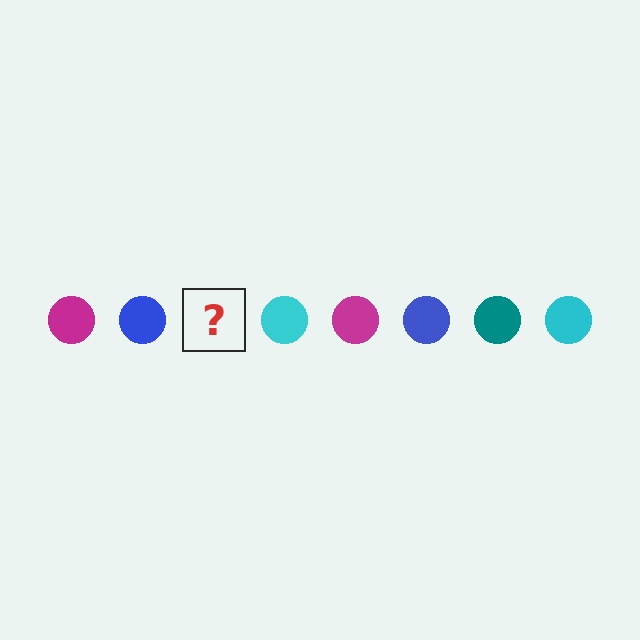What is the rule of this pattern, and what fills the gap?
The rule is that the pattern cycles through magenta, blue, teal, cyan circles. The gap should be filled with a teal circle.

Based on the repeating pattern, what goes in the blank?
The blank should be a teal circle.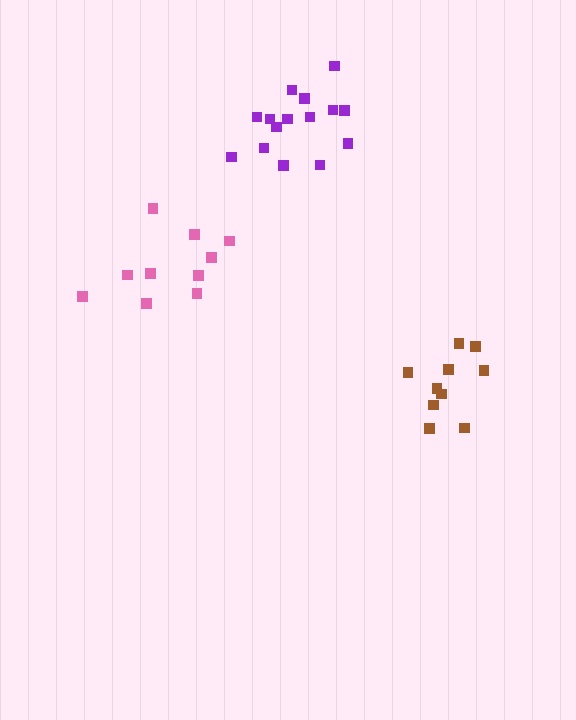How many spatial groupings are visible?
There are 3 spatial groupings.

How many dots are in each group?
Group 1: 10 dots, Group 2: 10 dots, Group 3: 15 dots (35 total).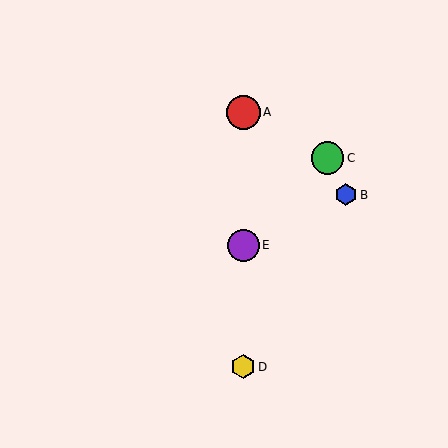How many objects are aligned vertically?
3 objects (A, D, E) are aligned vertically.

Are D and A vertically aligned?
Yes, both are at x≈243.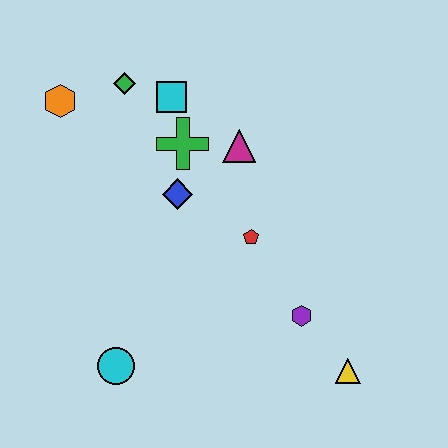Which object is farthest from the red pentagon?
The orange hexagon is farthest from the red pentagon.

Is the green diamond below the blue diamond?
No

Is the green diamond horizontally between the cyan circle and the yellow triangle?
Yes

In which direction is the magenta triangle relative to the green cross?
The magenta triangle is to the right of the green cross.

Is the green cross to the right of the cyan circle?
Yes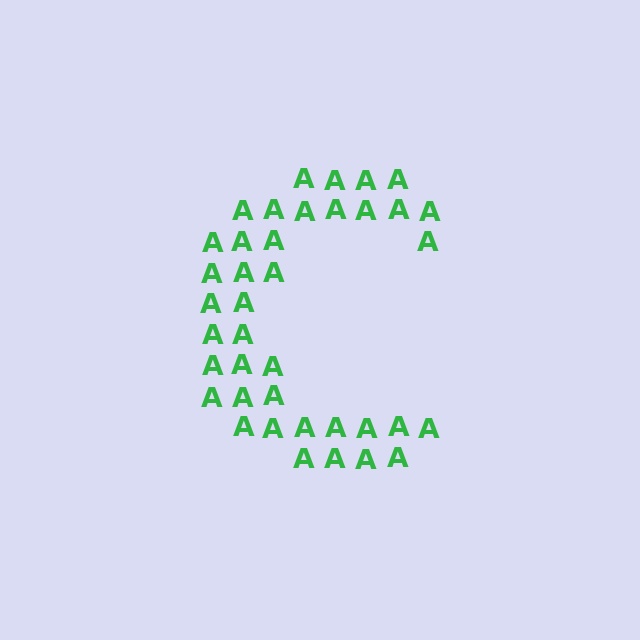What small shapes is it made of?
It is made of small letter A's.